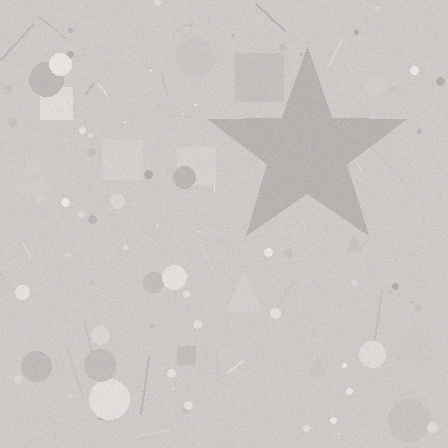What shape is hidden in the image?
A star is hidden in the image.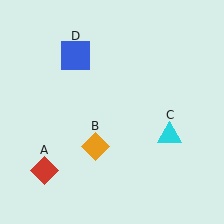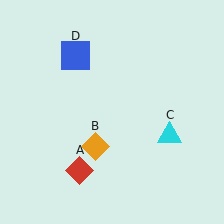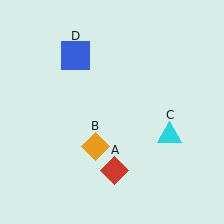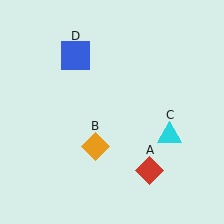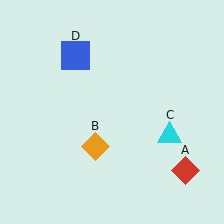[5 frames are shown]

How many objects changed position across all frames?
1 object changed position: red diamond (object A).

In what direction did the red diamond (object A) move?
The red diamond (object A) moved right.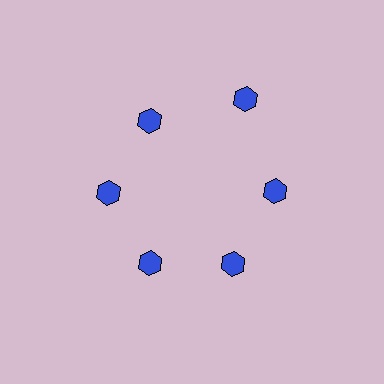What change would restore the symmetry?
The symmetry would be restored by moving it inward, back onto the ring so that all 6 hexagons sit at equal angles and equal distance from the center.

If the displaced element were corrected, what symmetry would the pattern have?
It would have 6-fold rotational symmetry — the pattern would map onto itself every 60 degrees.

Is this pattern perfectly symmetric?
No. The 6 blue hexagons are arranged in a ring, but one element near the 1 o'clock position is pushed outward from the center, breaking the 6-fold rotational symmetry.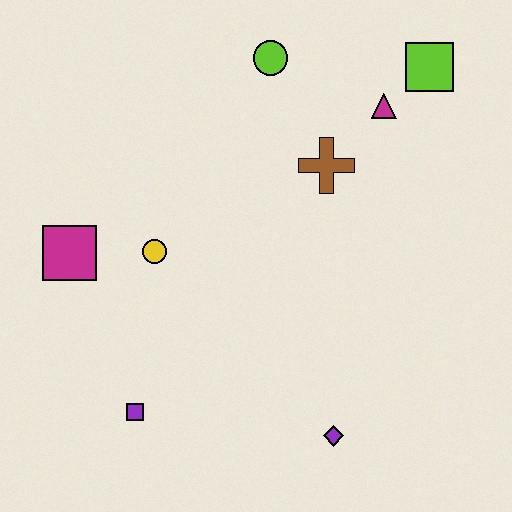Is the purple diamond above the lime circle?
No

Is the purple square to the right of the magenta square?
Yes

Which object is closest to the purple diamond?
The purple square is closest to the purple diamond.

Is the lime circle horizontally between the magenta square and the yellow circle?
No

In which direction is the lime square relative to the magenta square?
The lime square is to the right of the magenta square.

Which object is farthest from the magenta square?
The lime square is farthest from the magenta square.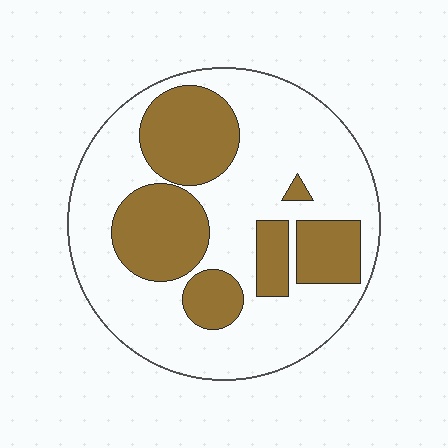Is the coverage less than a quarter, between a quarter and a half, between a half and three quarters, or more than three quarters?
Between a quarter and a half.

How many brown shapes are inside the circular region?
6.